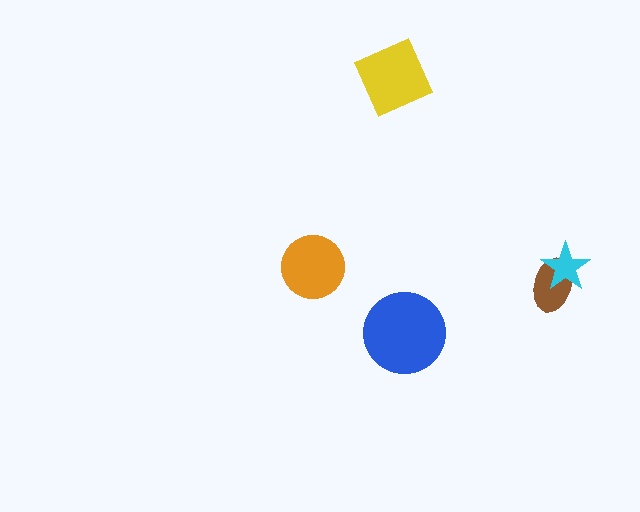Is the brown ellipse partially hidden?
Yes, it is partially covered by another shape.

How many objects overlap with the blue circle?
0 objects overlap with the blue circle.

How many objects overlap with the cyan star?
1 object overlaps with the cyan star.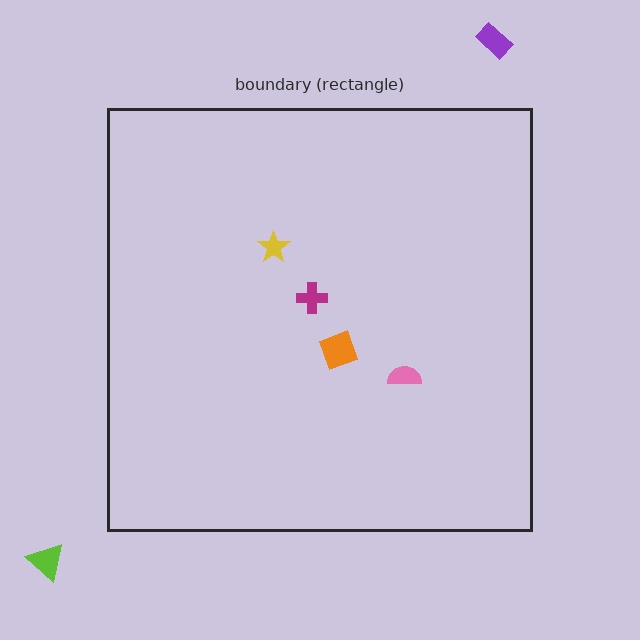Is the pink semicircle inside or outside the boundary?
Inside.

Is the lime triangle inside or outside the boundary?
Outside.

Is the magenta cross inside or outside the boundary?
Inside.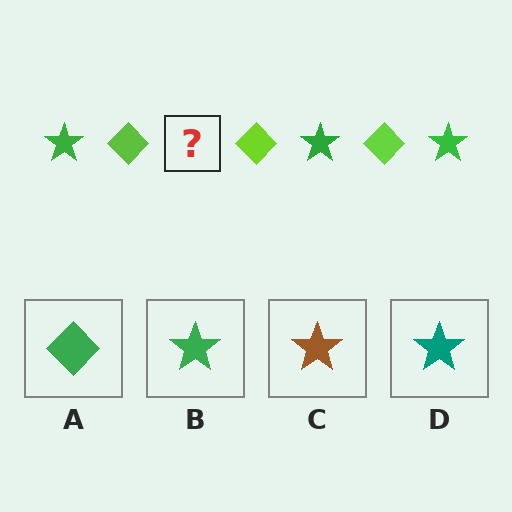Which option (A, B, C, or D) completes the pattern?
B.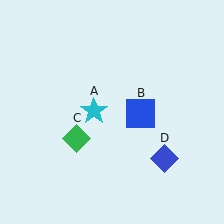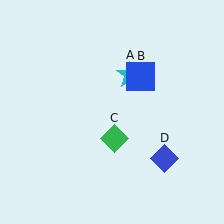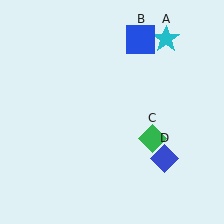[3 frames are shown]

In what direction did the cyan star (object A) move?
The cyan star (object A) moved up and to the right.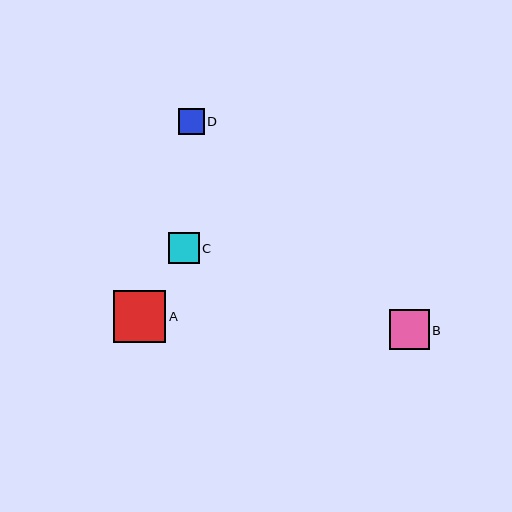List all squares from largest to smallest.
From largest to smallest: A, B, C, D.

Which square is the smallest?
Square D is the smallest with a size of approximately 26 pixels.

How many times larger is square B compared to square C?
Square B is approximately 1.3 times the size of square C.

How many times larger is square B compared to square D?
Square B is approximately 1.5 times the size of square D.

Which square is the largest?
Square A is the largest with a size of approximately 52 pixels.